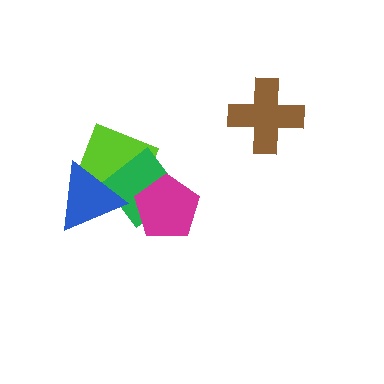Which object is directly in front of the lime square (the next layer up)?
The green diamond is directly in front of the lime square.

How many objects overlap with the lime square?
2 objects overlap with the lime square.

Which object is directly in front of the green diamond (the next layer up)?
The blue triangle is directly in front of the green diamond.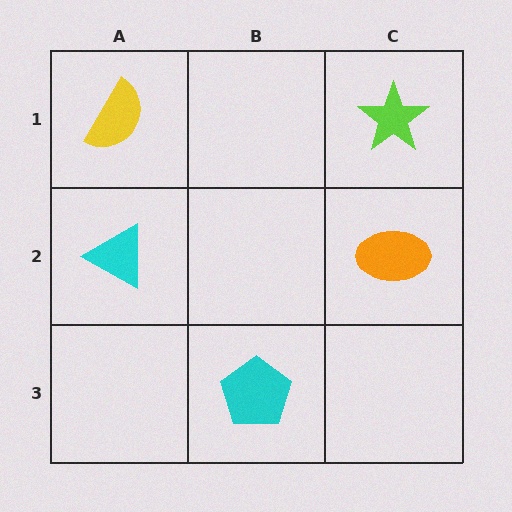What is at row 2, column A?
A cyan triangle.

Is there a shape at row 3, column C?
No, that cell is empty.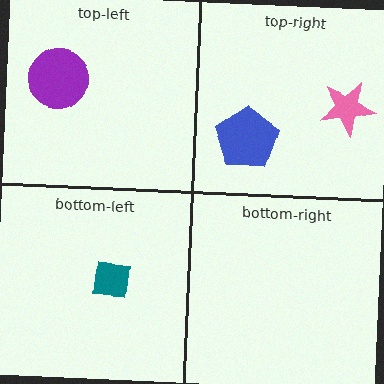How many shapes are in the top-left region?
1.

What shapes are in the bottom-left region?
The teal square.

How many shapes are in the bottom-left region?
1.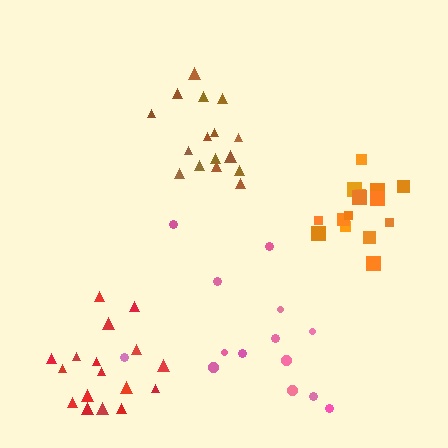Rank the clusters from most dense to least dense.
orange, red, brown, pink.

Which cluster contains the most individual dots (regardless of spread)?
Red (17).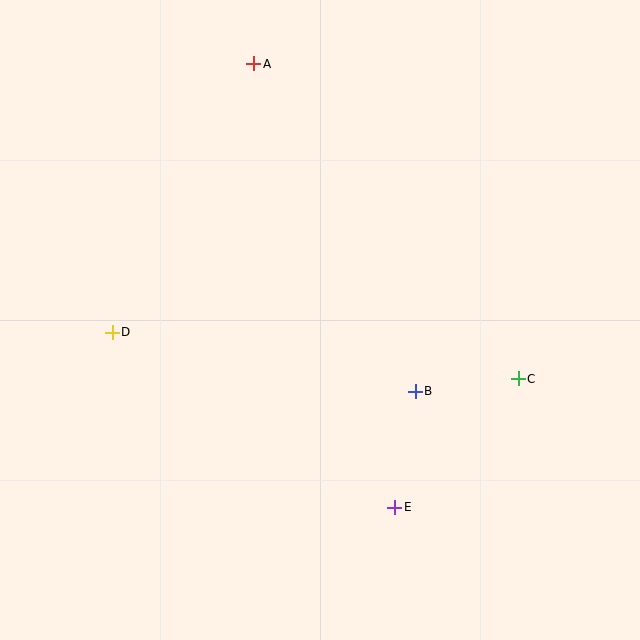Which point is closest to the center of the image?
Point B at (415, 391) is closest to the center.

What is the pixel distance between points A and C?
The distance between A and C is 411 pixels.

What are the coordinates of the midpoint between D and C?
The midpoint between D and C is at (315, 355).